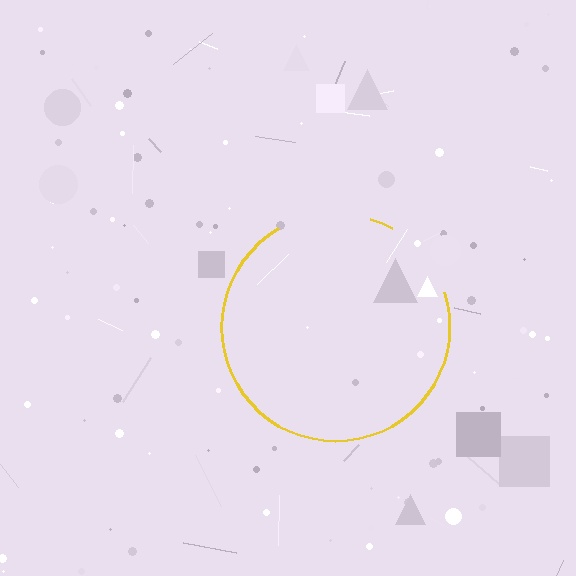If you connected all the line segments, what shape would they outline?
They would outline a circle.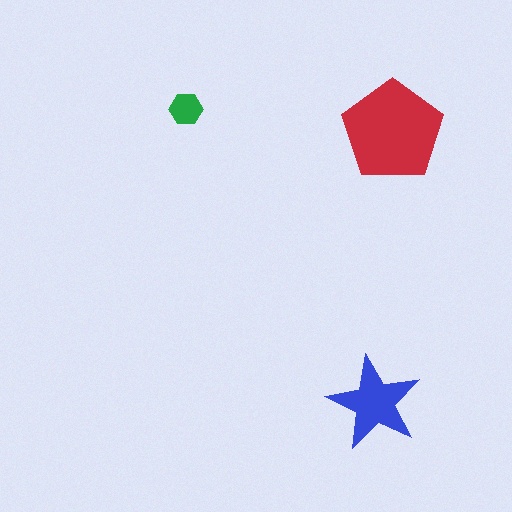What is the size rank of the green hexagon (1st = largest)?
3rd.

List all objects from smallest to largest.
The green hexagon, the blue star, the red pentagon.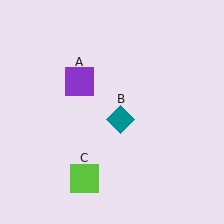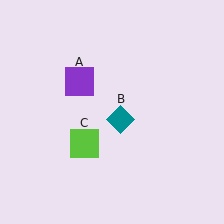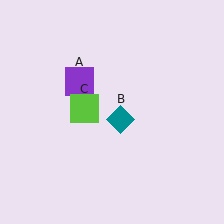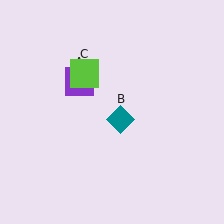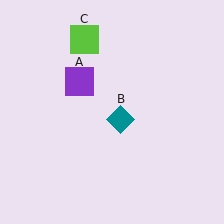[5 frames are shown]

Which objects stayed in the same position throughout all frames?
Purple square (object A) and teal diamond (object B) remained stationary.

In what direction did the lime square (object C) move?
The lime square (object C) moved up.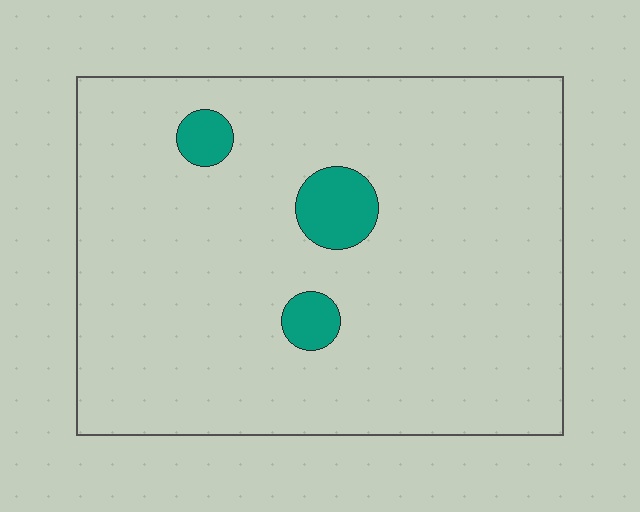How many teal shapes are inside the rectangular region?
3.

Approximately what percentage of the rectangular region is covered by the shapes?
Approximately 5%.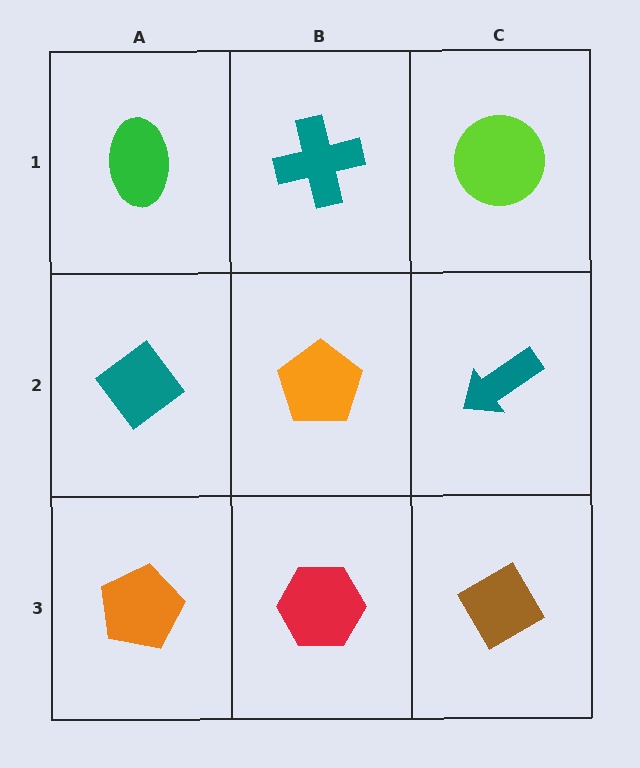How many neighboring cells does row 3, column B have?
3.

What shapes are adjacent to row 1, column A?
A teal diamond (row 2, column A), a teal cross (row 1, column B).